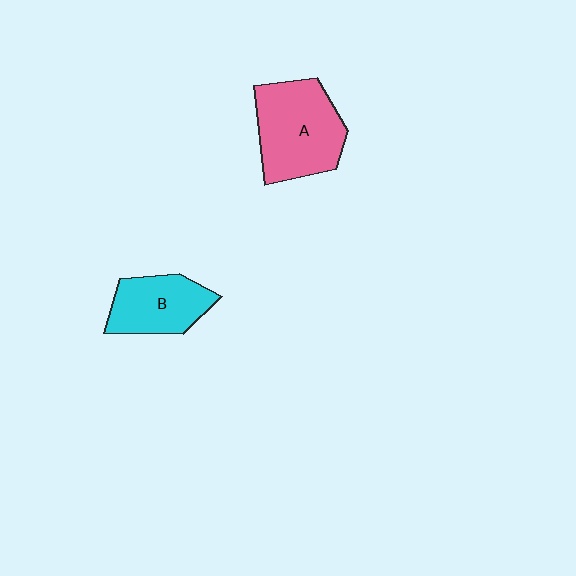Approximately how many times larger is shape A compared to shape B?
Approximately 1.4 times.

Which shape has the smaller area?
Shape B (cyan).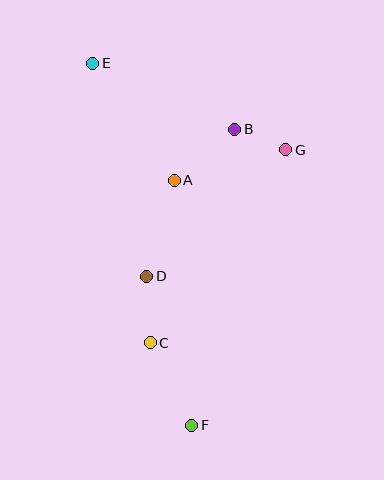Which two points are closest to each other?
Points B and G are closest to each other.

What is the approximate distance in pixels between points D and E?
The distance between D and E is approximately 220 pixels.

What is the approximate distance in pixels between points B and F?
The distance between B and F is approximately 299 pixels.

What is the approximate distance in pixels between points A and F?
The distance between A and F is approximately 246 pixels.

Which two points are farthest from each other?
Points E and F are farthest from each other.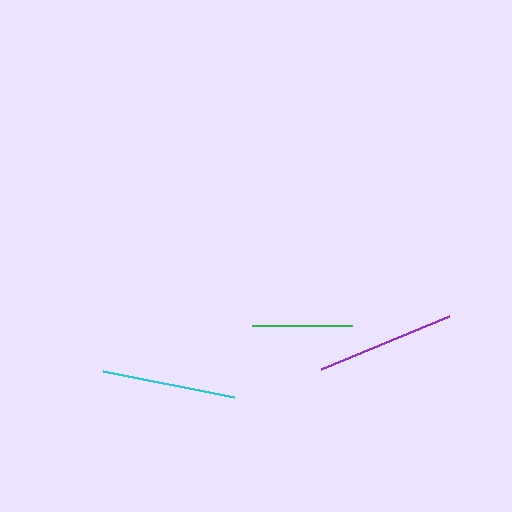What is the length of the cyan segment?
The cyan segment is approximately 133 pixels long.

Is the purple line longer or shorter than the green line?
The purple line is longer than the green line.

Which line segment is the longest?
The purple line is the longest at approximately 139 pixels.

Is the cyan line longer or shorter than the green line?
The cyan line is longer than the green line.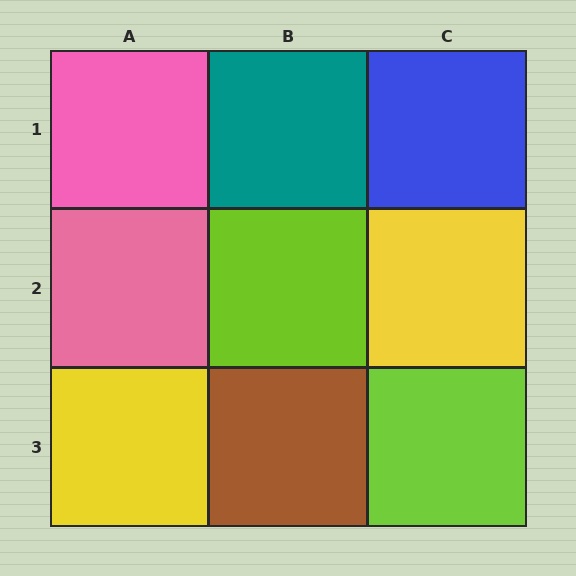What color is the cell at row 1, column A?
Pink.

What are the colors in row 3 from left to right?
Yellow, brown, lime.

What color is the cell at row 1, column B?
Teal.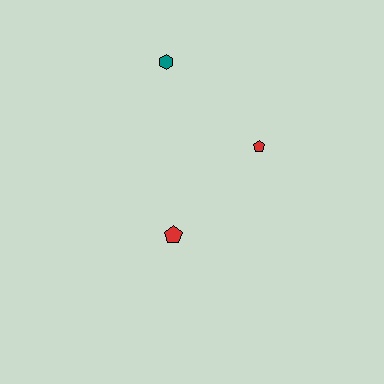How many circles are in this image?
There are no circles.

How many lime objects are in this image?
There are no lime objects.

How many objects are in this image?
There are 3 objects.